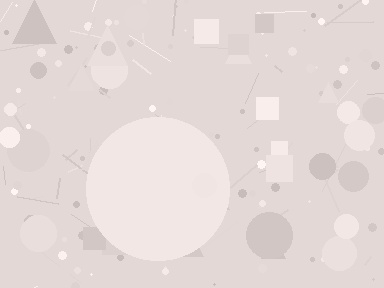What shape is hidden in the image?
A circle is hidden in the image.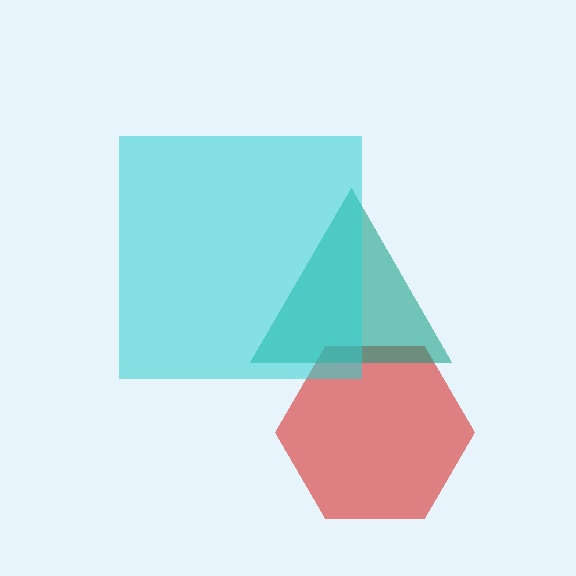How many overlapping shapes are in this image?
There are 3 overlapping shapes in the image.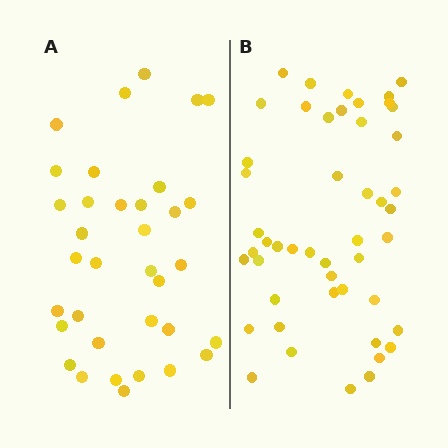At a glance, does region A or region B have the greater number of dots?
Region B (the right region) has more dots.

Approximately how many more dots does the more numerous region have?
Region B has approximately 15 more dots than region A.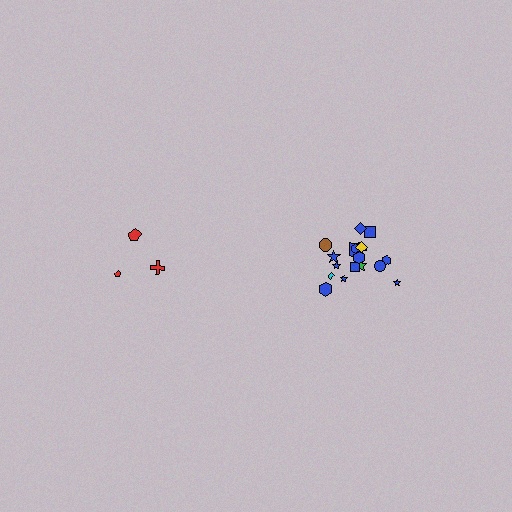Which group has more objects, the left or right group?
The right group.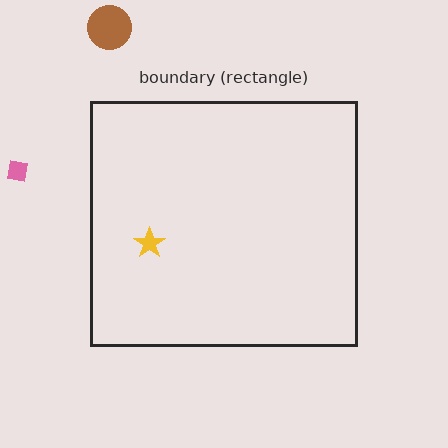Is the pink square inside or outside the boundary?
Outside.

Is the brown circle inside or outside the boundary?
Outside.